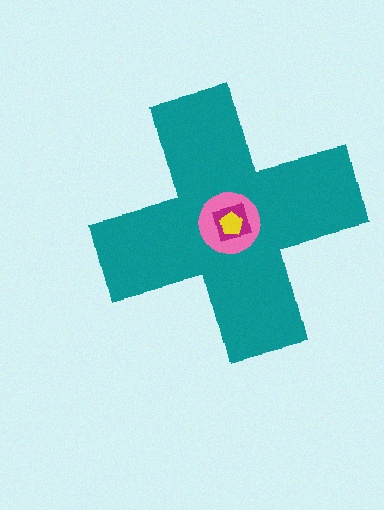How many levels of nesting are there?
4.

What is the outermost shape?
The teal cross.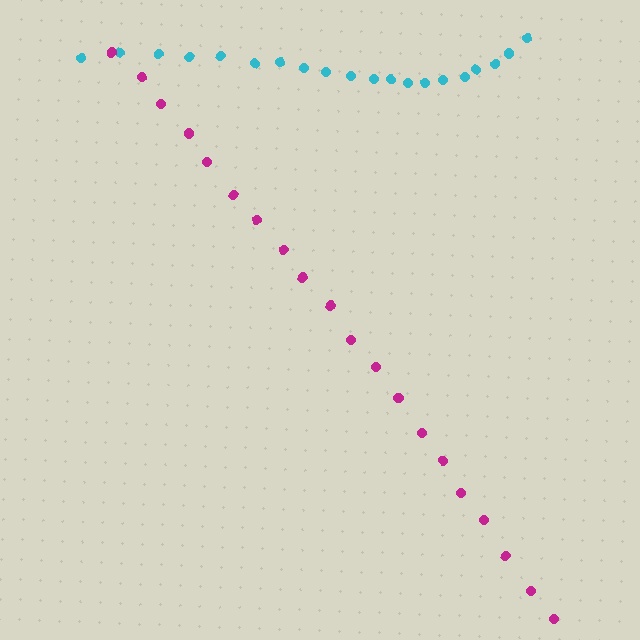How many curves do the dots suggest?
There are 2 distinct paths.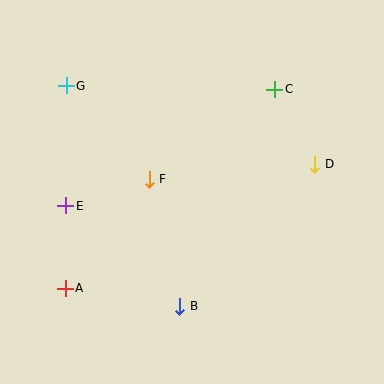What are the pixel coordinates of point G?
Point G is at (66, 86).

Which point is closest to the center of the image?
Point F at (149, 179) is closest to the center.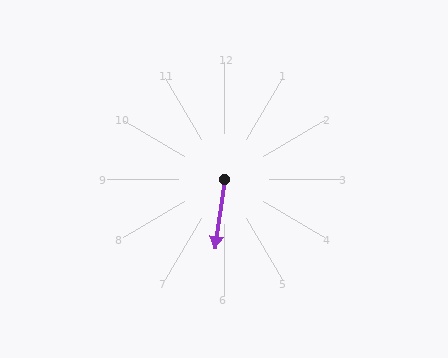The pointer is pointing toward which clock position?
Roughly 6 o'clock.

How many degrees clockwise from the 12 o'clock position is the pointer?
Approximately 188 degrees.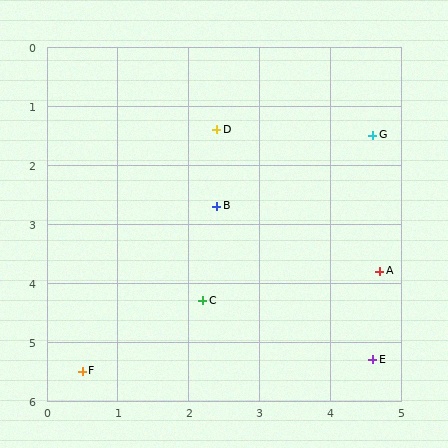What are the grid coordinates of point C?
Point C is at approximately (2.2, 4.3).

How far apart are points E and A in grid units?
Points E and A are about 1.5 grid units apart.